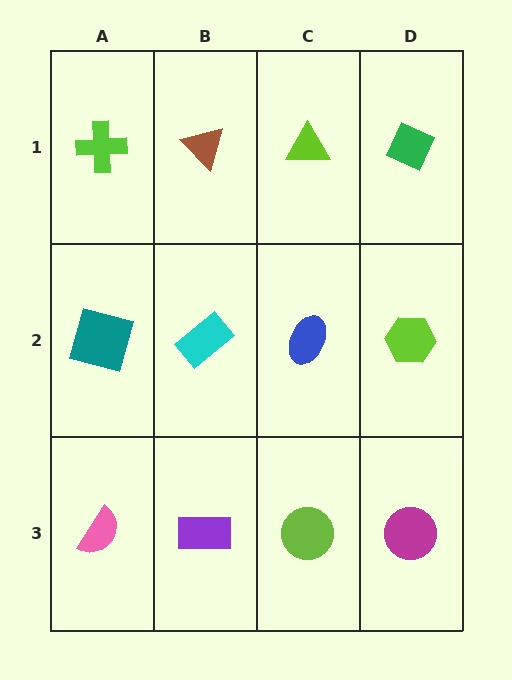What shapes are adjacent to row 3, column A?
A teal square (row 2, column A), a purple rectangle (row 3, column B).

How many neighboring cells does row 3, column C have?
3.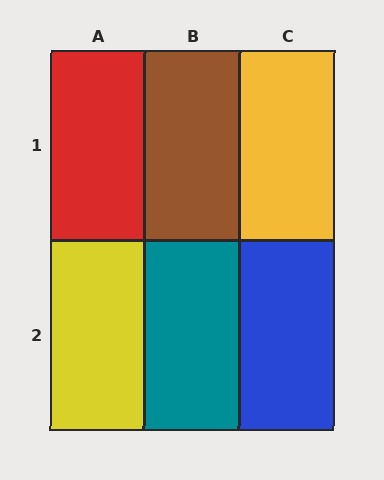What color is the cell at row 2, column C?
Blue.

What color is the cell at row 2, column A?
Yellow.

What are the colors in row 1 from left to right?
Red, brown, yellow.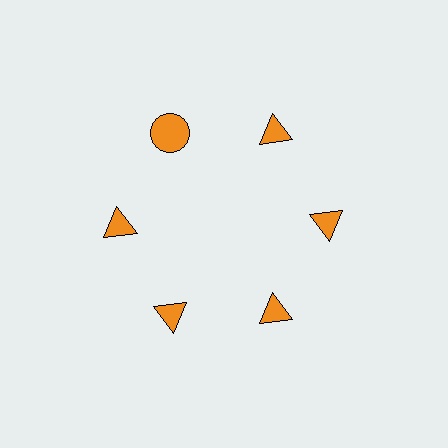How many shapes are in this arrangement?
There are 6 shapes arranged in a ring pattern.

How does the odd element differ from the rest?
It has a different shape: circle instead of triangle.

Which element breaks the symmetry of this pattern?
The orange circle at roughly the 11 o'clock position breaks the symmetry. All other shapes are orange triangles.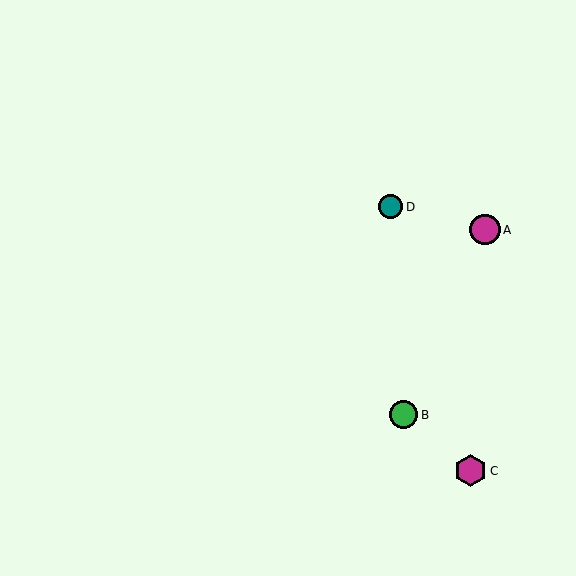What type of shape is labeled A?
Shape A is a magenta circle.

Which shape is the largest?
The magenta hexagon (labeled C) is the largest.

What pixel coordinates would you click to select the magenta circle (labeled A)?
Click at (485, 230) to select the magenta circle A.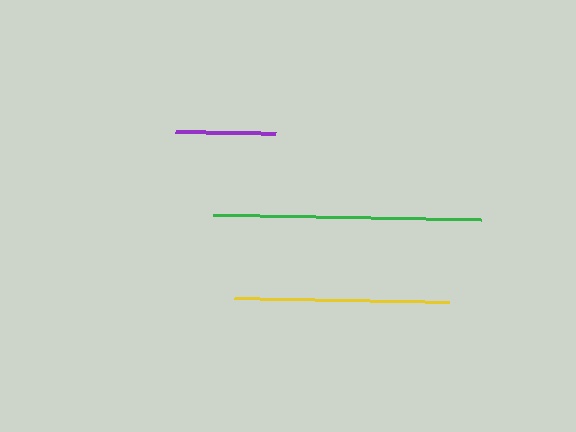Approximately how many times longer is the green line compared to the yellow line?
The green line is approximately 1.2 times the length of the yellow line.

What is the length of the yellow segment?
The yellow segment is approximately 215 pixels long.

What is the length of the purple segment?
The purple segment is approximately 99 pixels long.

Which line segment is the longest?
The green line is the longest at approximately 268 pixels.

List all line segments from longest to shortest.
From longest to shortest: green, yellow, purple.